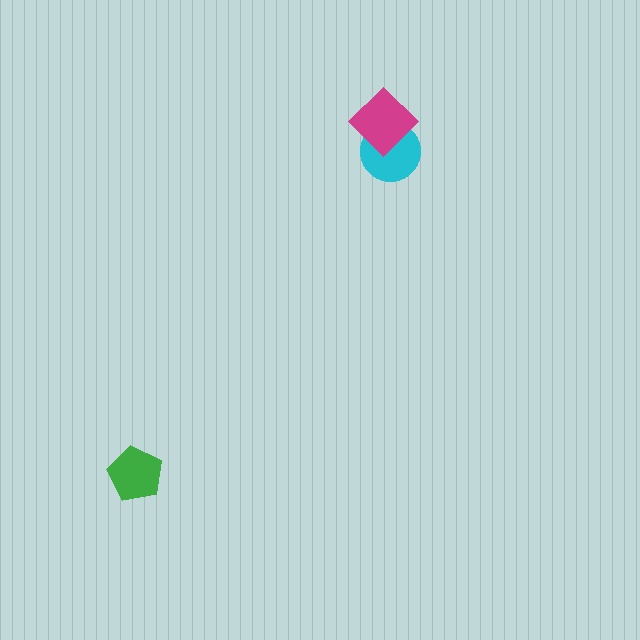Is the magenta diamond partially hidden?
No, no other shape covers it.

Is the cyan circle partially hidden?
Yes, it is partially covered by another shape.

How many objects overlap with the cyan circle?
1 object overlaps with the cyan circle.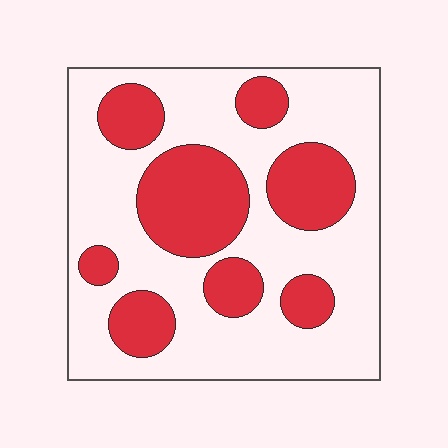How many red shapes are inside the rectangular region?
8.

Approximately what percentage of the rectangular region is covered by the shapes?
Approximately 35%.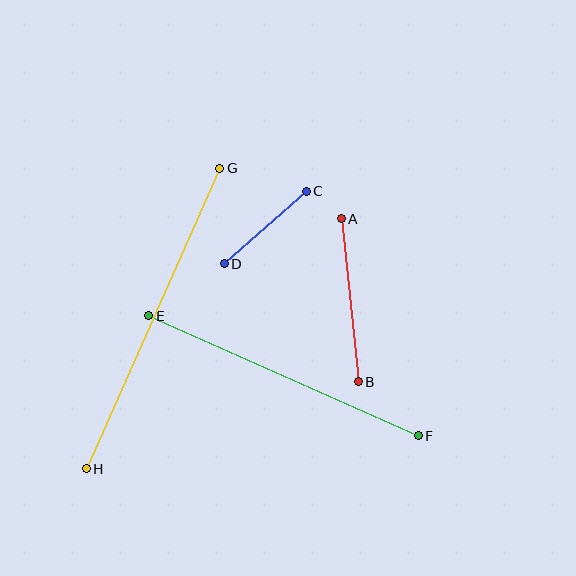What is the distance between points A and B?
The distance is approximately 164 pixels.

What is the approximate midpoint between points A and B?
The midpoint is at approximately (350, 300) pixels.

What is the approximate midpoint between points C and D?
The midpoint is at approximately (265, 227) pixels.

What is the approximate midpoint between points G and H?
The midpoint is at approximately (153, 319) pixels.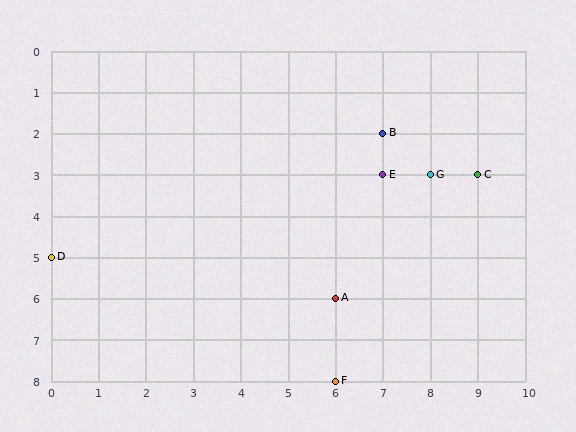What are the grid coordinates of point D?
Point D is at grid coordinates (0, 5).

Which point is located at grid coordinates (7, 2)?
Point B is at (7, 2).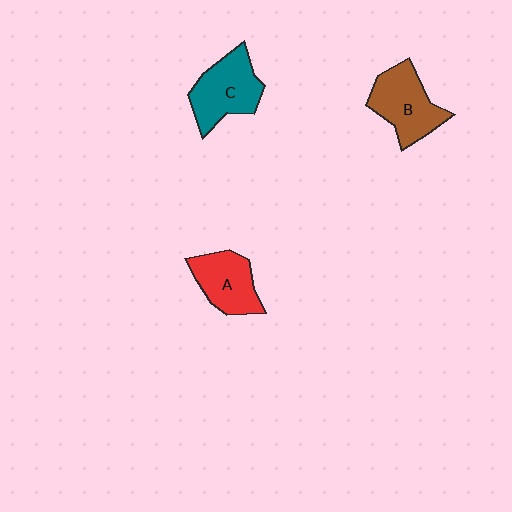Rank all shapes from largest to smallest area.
From largest to smallest: C (teal), B (brown), A (red).